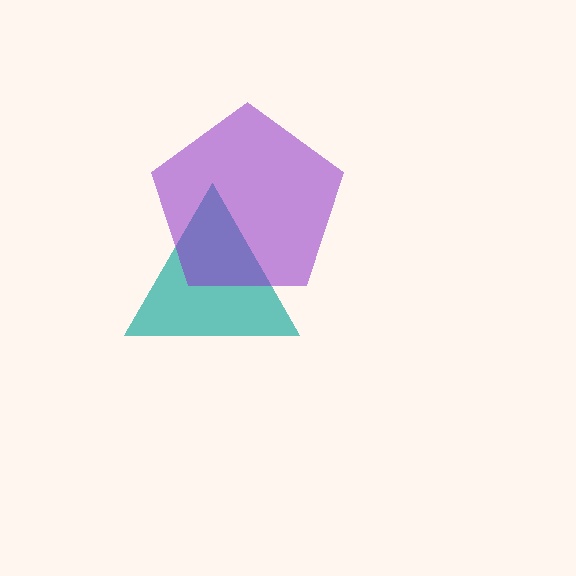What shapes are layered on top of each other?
The layered shapes are: a teal triangle, a purple pentagon.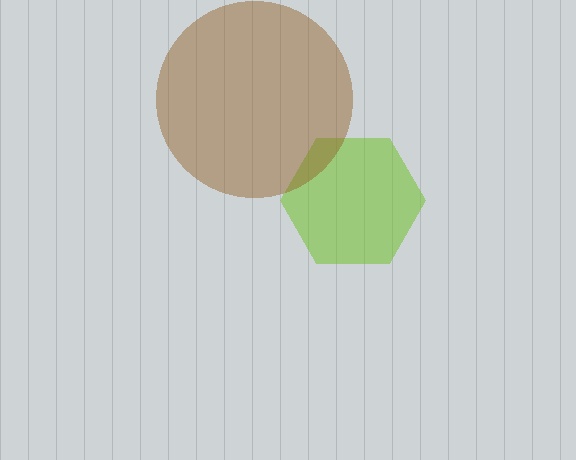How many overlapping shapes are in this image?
There are 2 overlapping shapes in the image.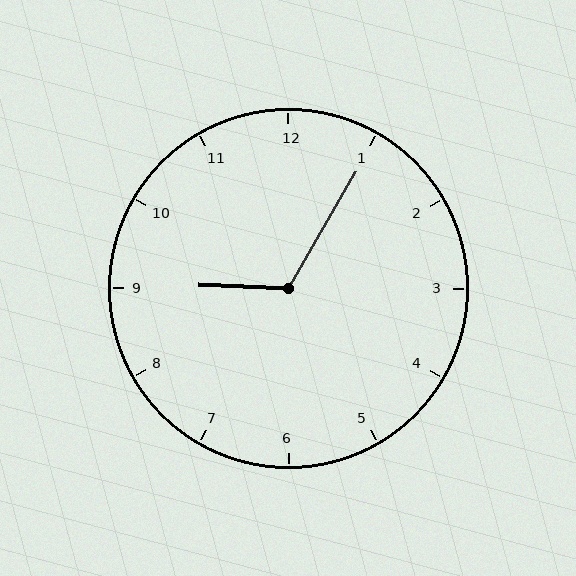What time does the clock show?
9:05.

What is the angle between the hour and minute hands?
Approximately 118 degrees.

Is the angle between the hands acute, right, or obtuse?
It is obtuse.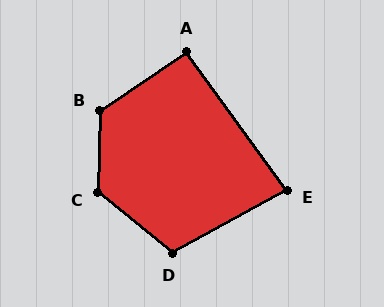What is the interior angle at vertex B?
Approximately 125 degrees (obtuse).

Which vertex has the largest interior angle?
C, at approximately 128 degrees.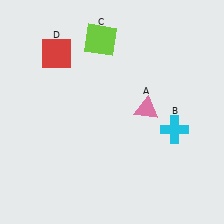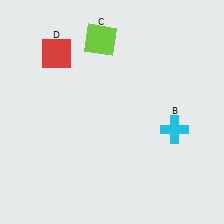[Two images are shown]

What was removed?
The pink triangle (A) was removed in Image 2.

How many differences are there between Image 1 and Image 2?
There is 1 difference between the two images.